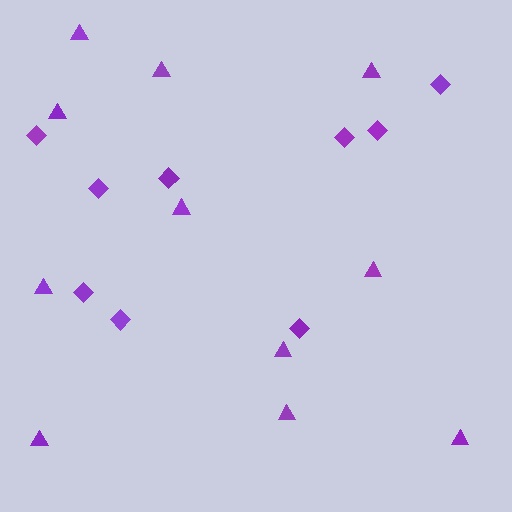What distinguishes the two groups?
There are 2 groups: one group of triangles (11) and one group of diamonds (9).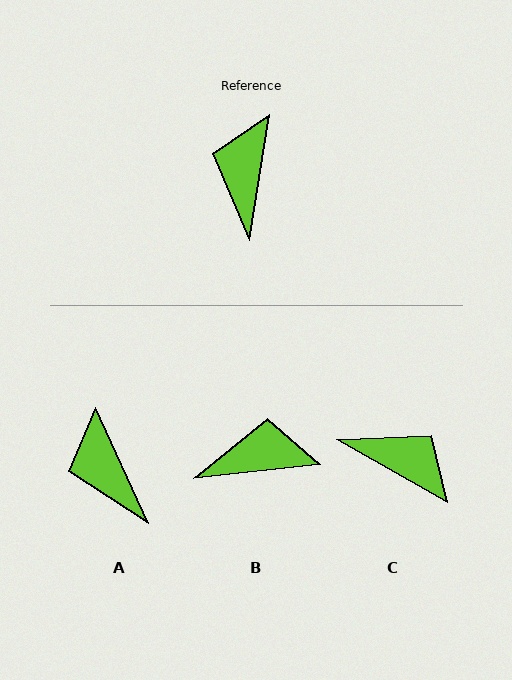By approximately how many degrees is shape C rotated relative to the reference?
Approximately 111 degrees clockwise.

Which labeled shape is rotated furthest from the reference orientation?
C, about 111 degrees away.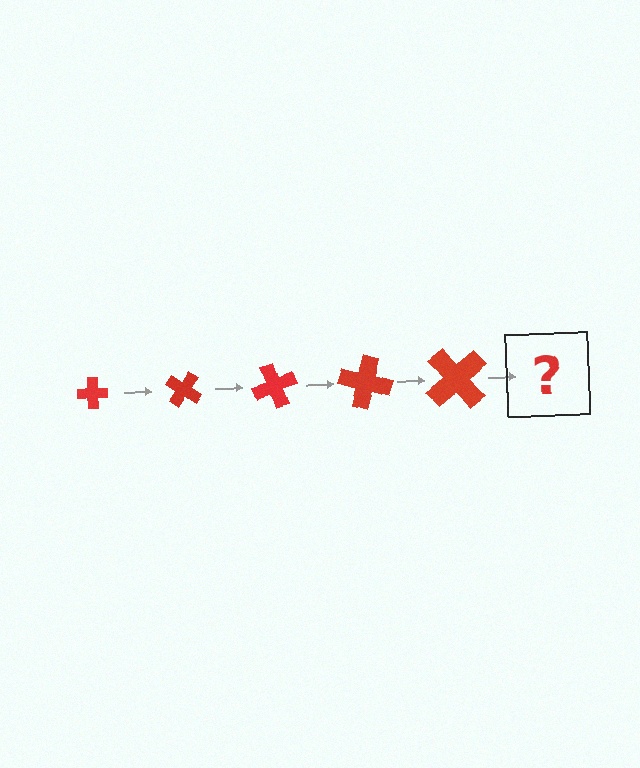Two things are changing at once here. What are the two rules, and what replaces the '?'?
The two rules are that the cross grows larger each step and it rotates 35 degrees each step. The '?' should be a cross, larger than the previous one and rotated 175 degrees from the start.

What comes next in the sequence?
The next element should be a cross, larger than the previous one and rotated 175 degrees from the start.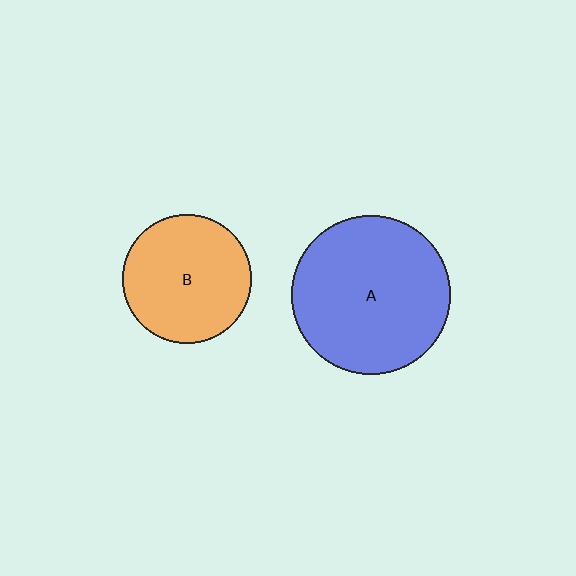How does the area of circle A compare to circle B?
Approximately 1.5 times.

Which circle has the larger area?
Circle A (blue).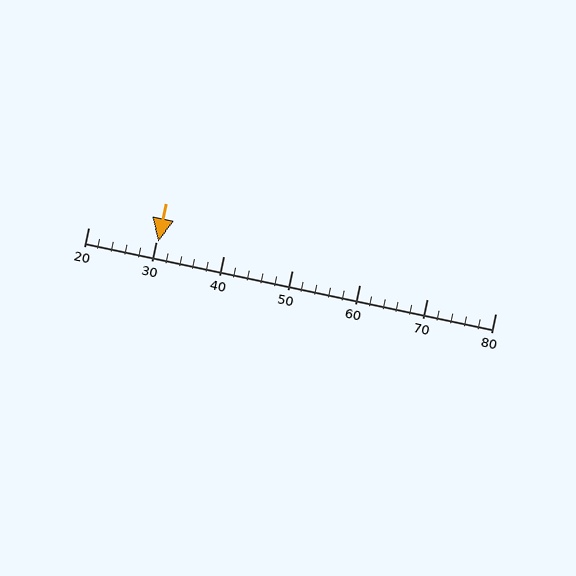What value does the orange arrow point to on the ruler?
The orange arrow points to approximately 30.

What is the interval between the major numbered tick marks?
The major tick marks are spaced 10 units apart.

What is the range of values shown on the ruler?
The ruler shows values from 20 to 80.